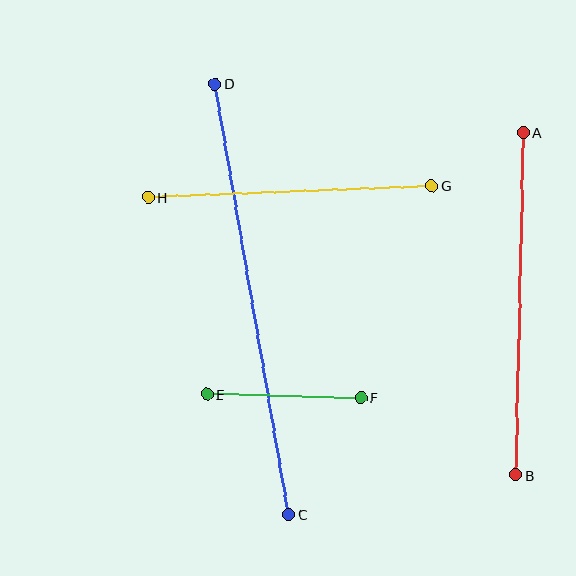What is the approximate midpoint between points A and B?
The midpoint is at approximately (519, 304) pixels.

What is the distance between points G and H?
The distance is approximately 284 pixels.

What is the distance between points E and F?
The distance is approximately 154 pixels.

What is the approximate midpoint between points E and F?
The midpoint is at approximately (284, 396) pixels.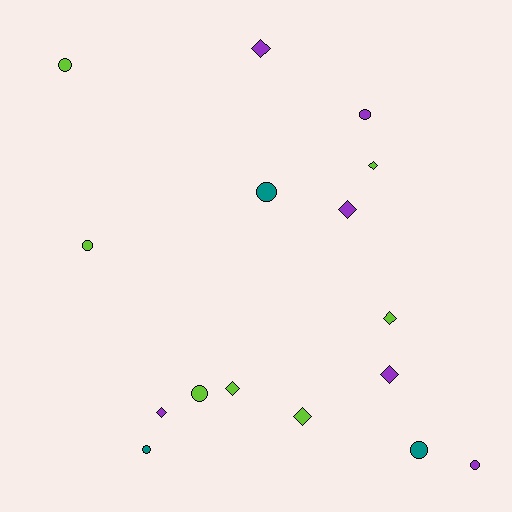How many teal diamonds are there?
There are no teal diamonds.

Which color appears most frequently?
Lime, with 7 objects.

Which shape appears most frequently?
Diamond, with 8 objects.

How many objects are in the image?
There are 16 objects.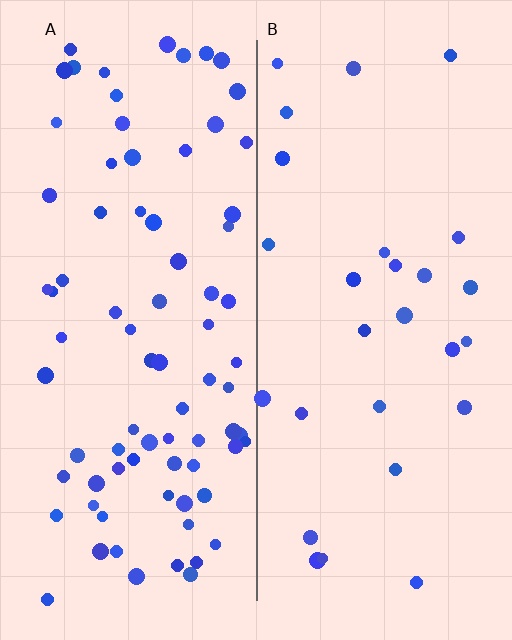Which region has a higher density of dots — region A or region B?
A (the left).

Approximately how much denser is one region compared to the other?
Approximately 2.9× — region A over region B.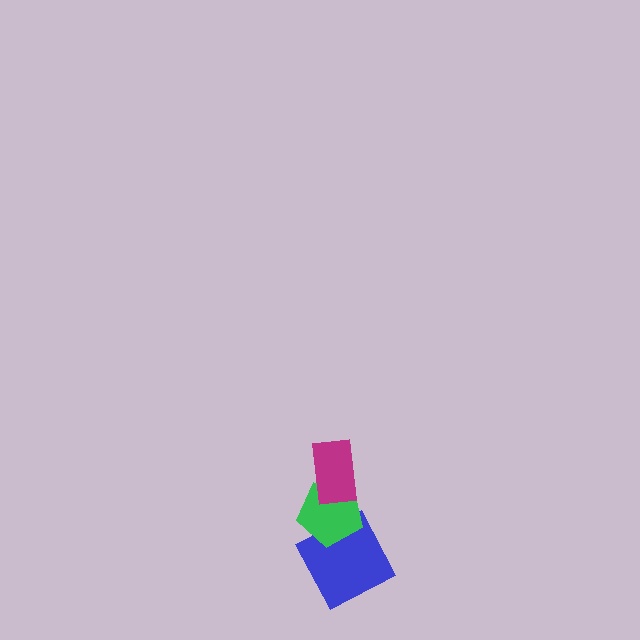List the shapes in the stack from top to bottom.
From top to bottom: the magenta rectangle, the green pentagon, the blue square.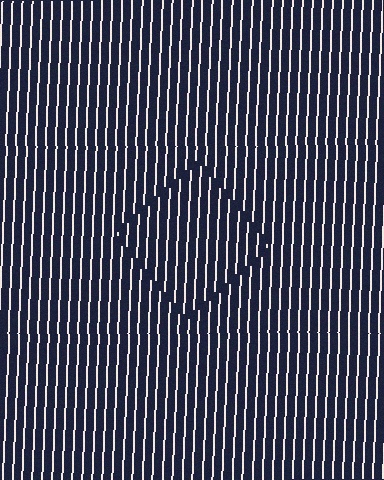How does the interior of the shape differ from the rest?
The interior of the shape contains the same grating, shifted by half a period — the contour is defined by the phase discontinuity where line-ends from the inner and outer gratings abut.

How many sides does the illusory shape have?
4 sides — the line-ends trace a square.